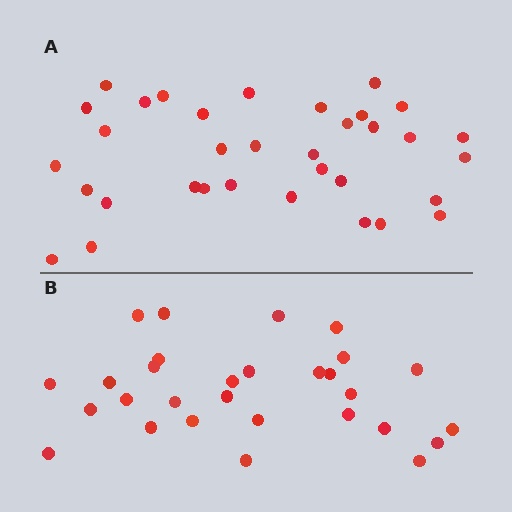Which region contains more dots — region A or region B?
Region A (the top region) has more dots.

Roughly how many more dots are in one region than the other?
Region A has about 5 more dots than region B.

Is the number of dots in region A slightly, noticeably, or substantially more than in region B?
Region A has only slightly more — the two regions are fairly close. The ratio is roughly 1.2 to 1.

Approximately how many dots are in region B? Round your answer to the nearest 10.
About 30 dots. (The exact count is 29, which rounds to 30.)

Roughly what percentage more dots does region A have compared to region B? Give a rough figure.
About 15% more.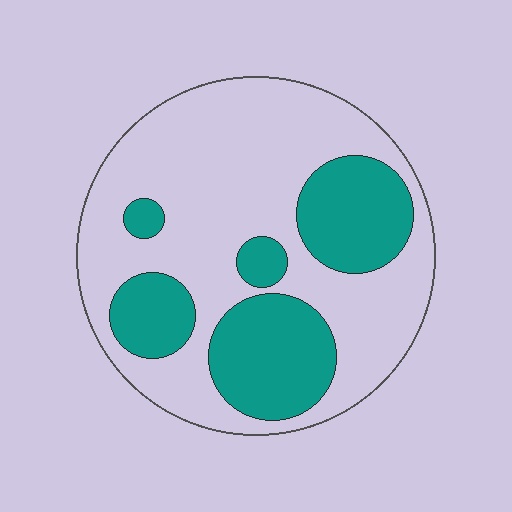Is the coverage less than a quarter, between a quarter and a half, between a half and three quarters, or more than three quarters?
Between a quarter and a half.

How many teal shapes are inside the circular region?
5.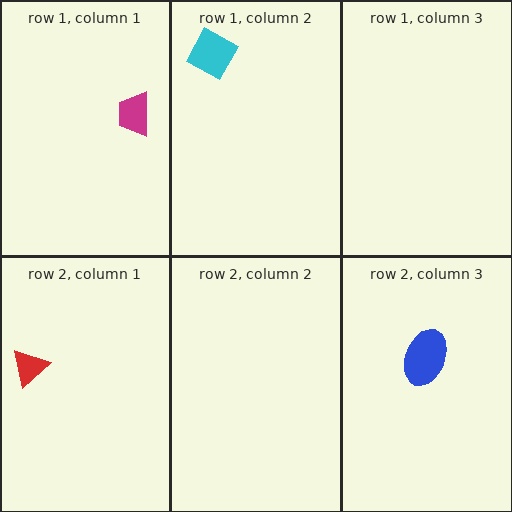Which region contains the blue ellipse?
The row 2, column 3 region.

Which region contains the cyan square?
The row 1, column 2 region.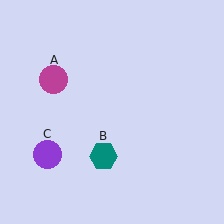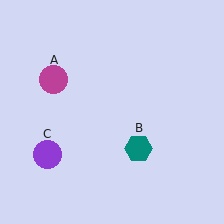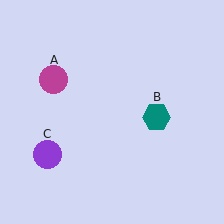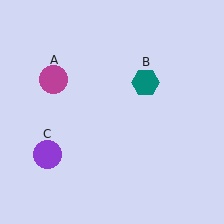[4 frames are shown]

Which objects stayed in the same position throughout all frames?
Magenta circle (object A) and purple circle (object C) remained stationary.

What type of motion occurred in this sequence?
The teal hexagon (object B) rotated counterclockwise around the center of the scene.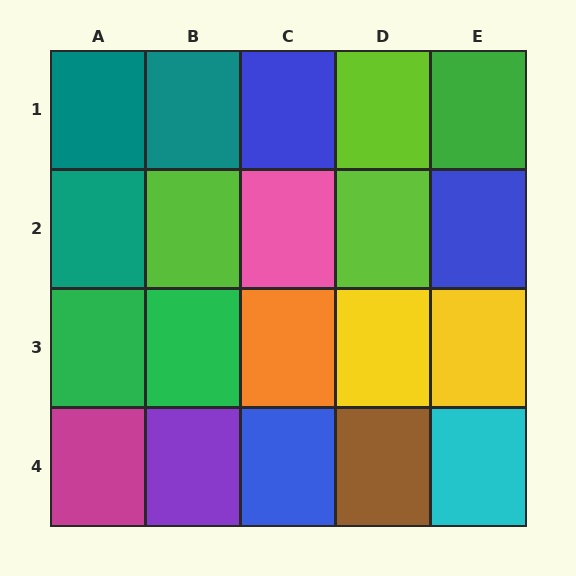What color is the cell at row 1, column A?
Teal.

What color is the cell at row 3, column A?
Green.